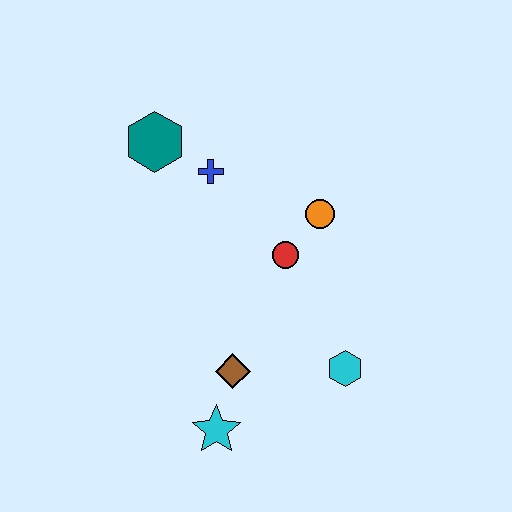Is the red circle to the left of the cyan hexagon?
Yes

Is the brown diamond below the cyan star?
No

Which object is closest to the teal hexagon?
The blue cross is closest to the teal hexagon.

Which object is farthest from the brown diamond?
The teal hexagon is farthest from the brown diamond.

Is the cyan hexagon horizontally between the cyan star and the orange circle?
No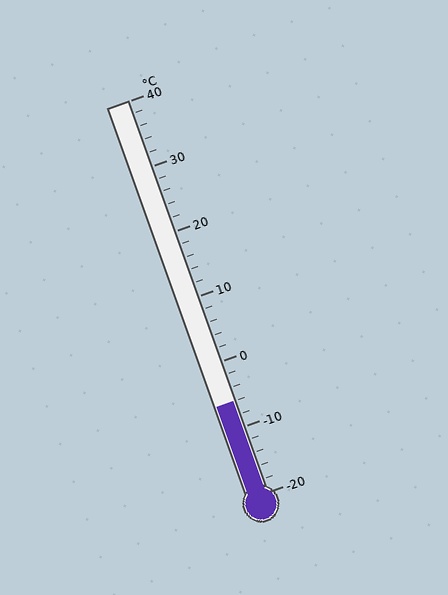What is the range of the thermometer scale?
The thermometer scale ranges from -20°C to 40°C.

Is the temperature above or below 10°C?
The temperature is below 10°C.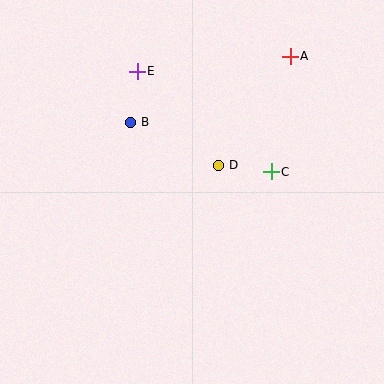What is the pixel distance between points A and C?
The distance between A and C is 117 pixels.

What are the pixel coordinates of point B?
Point B is at (131, 122).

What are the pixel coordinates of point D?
Point D is at (219, 165).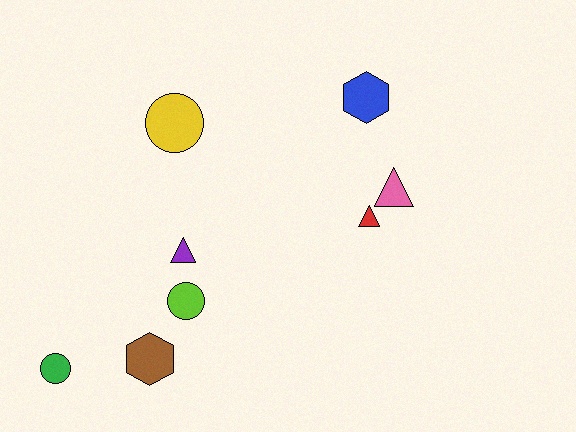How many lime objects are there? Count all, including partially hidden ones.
There is 1 lime object.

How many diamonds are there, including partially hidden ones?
There are no diamonds.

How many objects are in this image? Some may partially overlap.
There are 8 objects.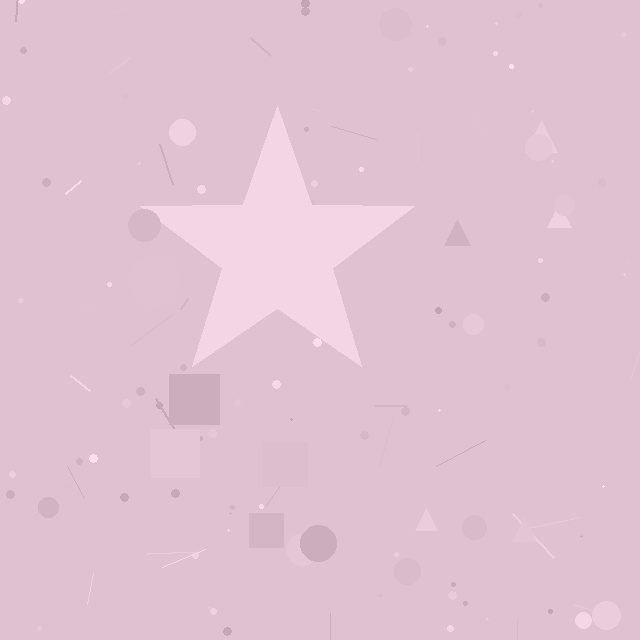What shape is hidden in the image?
A star is hidden in the image.